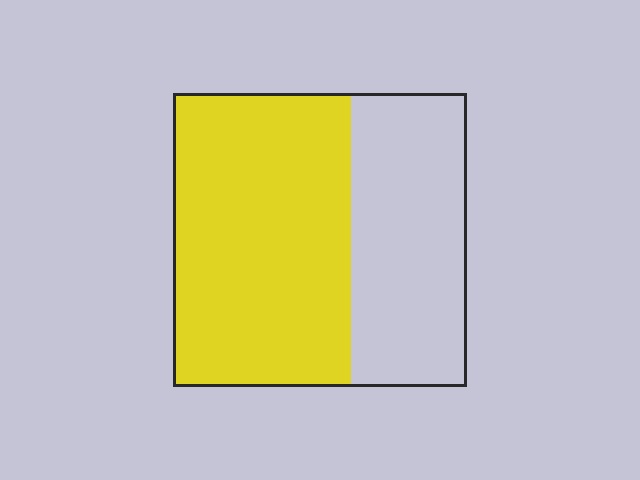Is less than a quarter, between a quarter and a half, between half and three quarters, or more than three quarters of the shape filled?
Between half and three quarters.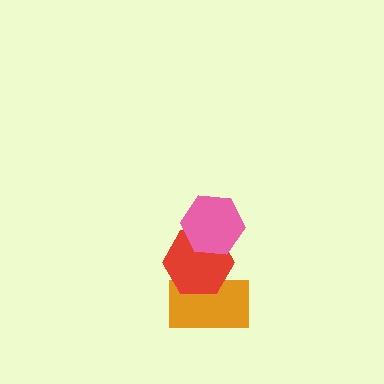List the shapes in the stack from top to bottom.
From top to bottom: the pink hexagon, the red hexagon, the orange rectangle.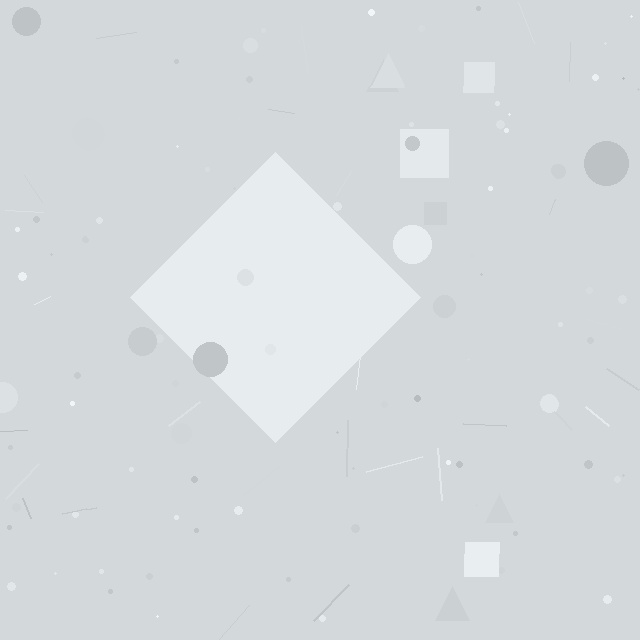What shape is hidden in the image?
A diamond is hidden in the image.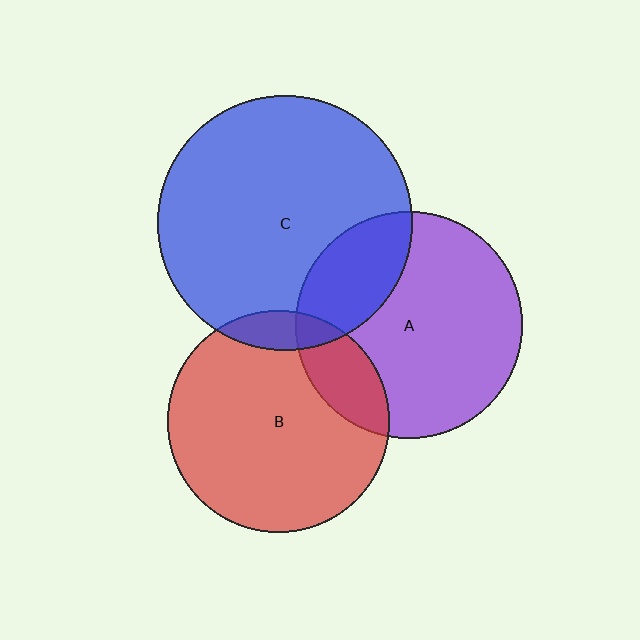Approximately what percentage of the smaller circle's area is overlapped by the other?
Approximately 25%.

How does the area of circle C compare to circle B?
Approximately 1.3 times.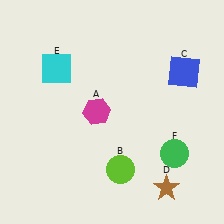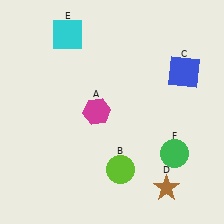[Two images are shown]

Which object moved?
The cyan square (E) moved up.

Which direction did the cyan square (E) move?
The cyan square (E) moved up.